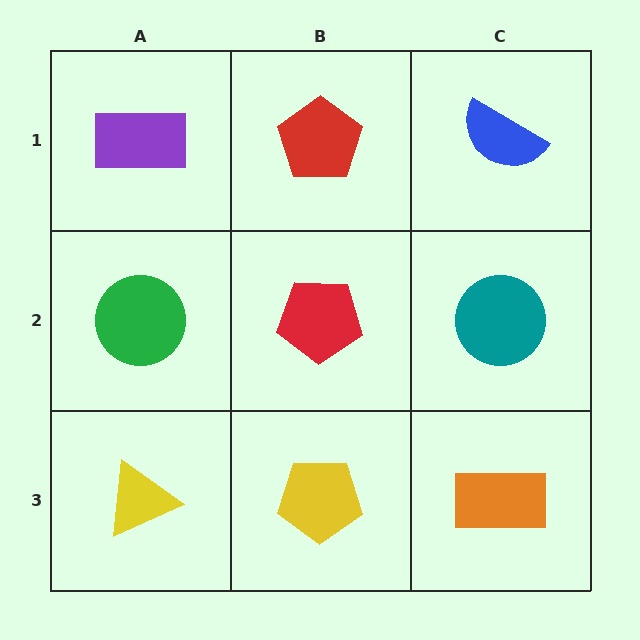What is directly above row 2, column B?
A red pentagon.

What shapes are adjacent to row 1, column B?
A red pentagon (row 2, column B), a purple rectangle (row 1, column A), a blue semicircle (row 1, column C).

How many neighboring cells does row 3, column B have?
3.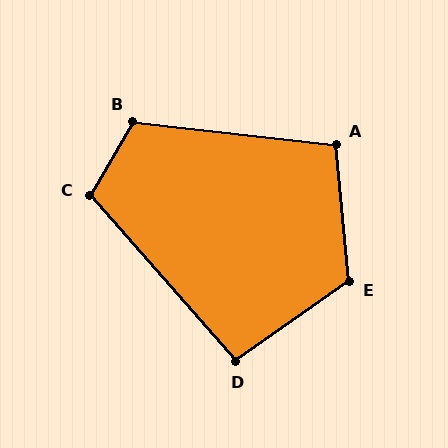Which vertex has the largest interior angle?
E, at approximately 120 degrees.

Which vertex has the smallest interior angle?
D, at approximately 96 degrees.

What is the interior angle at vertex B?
Approximately 114 degrees (obtuse).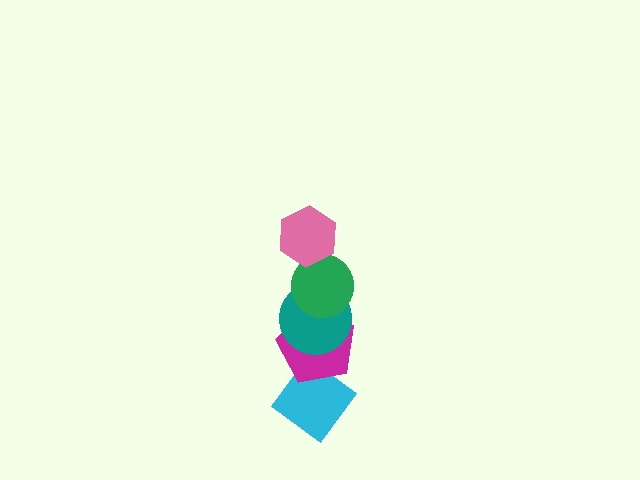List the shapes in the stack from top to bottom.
From top to bottom: the pink hexagon, the green circle, the teal circle, the magenta pentagon, the cyan diamond.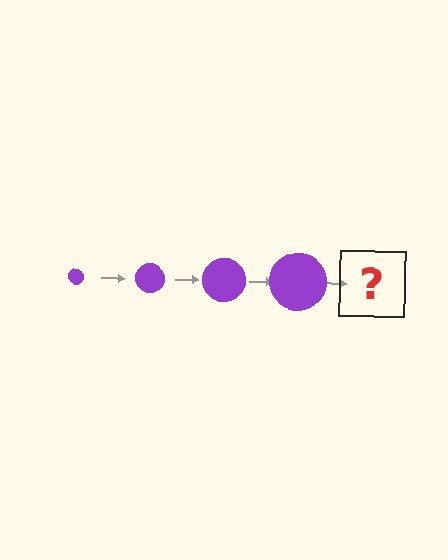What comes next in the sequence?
The next element should be a purple circle, larger than the previous one.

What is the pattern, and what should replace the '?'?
The pattern is that the circle gets progressively larger each step. The '?' should be a purple circle, larger than the previous one.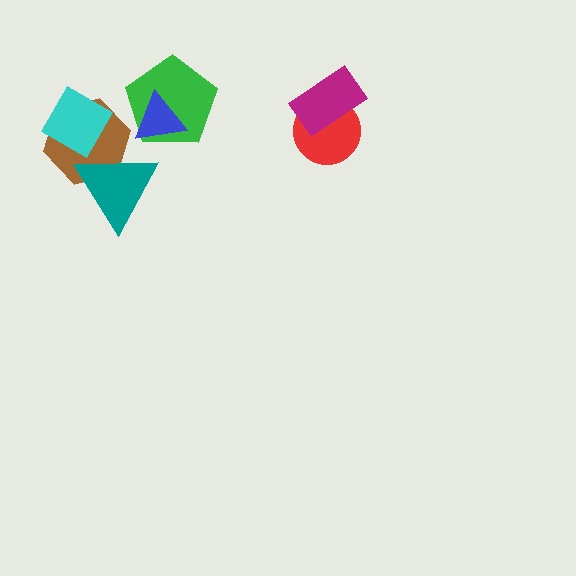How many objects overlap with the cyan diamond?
2 objects overlap with the cyan diamond.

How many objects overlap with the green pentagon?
1 object overlaps with the green pentagon.